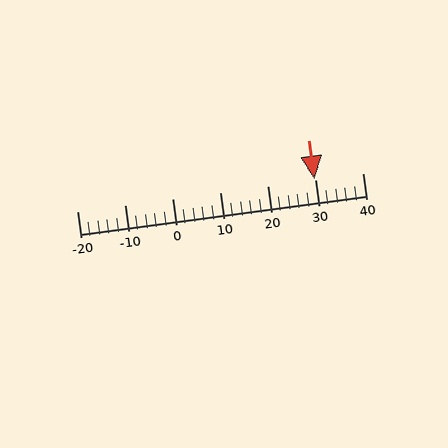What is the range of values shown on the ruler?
The ruler shows values from -20 to 40.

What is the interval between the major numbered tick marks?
The major tick marks are spaced 10 units apart.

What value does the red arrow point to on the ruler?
The red arrow points to approximately 30.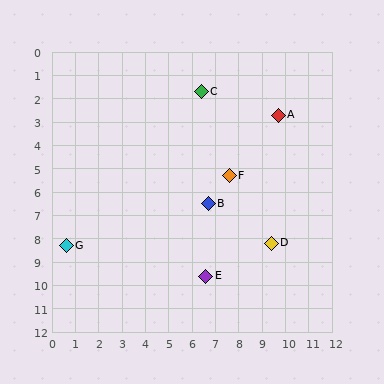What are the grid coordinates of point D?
Point D is at approximately (9.4, 8.2).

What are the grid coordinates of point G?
Point G is at approximately (0.6, 8.3).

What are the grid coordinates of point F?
Point F is at approximately (7.6, 5.3).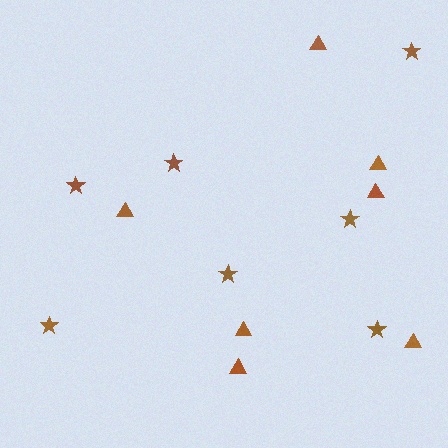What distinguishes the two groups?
There are 2 groups: one group of stars (7) and one group of triangles (7).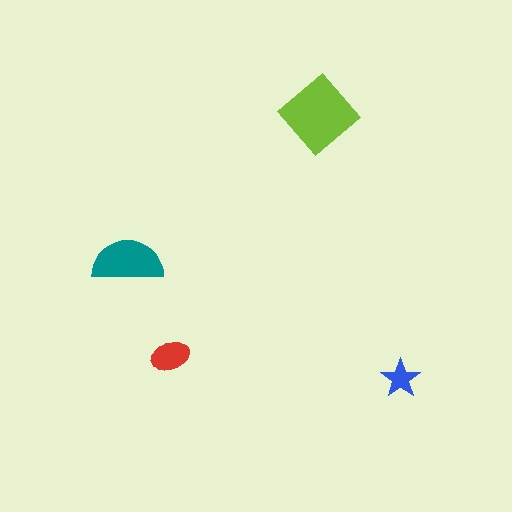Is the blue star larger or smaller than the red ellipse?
Smaller.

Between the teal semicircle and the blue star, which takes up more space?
The teal semicircle.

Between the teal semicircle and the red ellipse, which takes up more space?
The teal semicircle.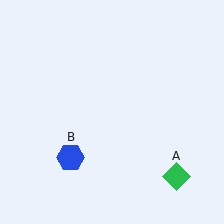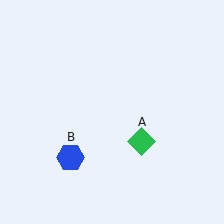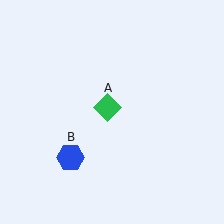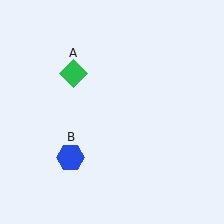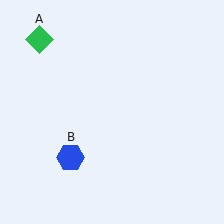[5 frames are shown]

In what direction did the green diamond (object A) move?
The green diamond (object A) moved up and to the left.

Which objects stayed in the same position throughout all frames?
Blue hexagon (object B) remained stationary.